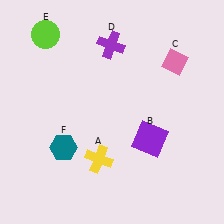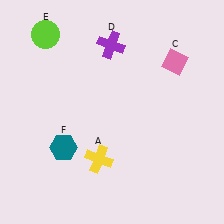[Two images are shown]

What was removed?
The purple square (B) was removed in Image 2.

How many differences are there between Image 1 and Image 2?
There is 1 difference between the two images.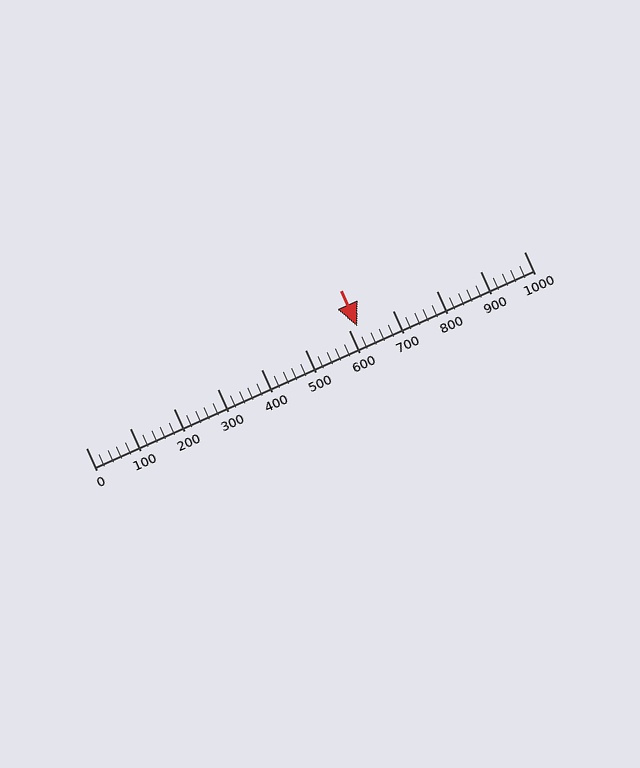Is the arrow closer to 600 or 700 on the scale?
The arrow is closer to 600.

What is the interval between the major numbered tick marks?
The major tick marks are spaced 100 units apart.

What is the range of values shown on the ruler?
The ruler shows values from 0 to 1000.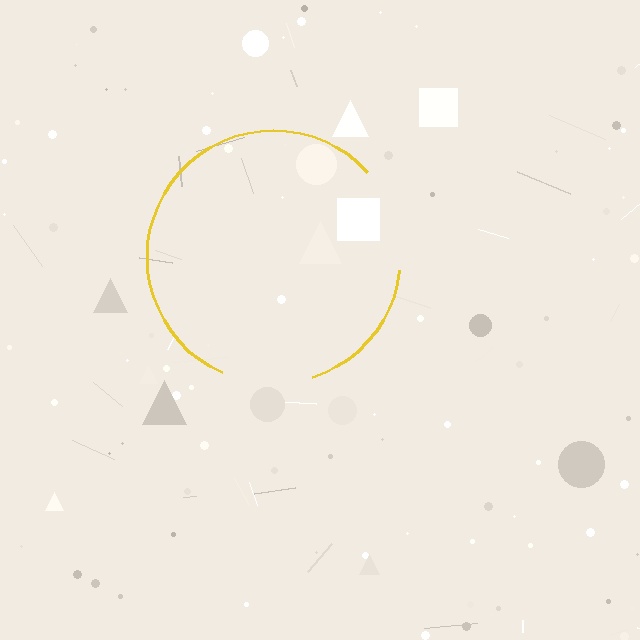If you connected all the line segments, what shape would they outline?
They would outline a circle.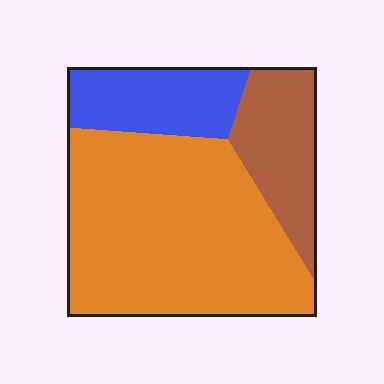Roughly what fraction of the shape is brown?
Brown covers 19% of the shape.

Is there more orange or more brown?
Orange.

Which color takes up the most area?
Orange, at roughly 60%.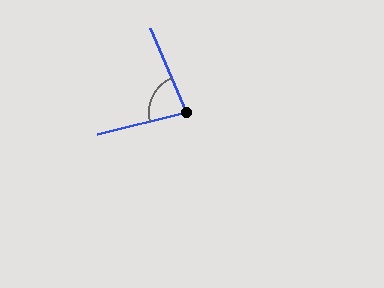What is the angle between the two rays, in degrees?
Approximately 81 degrees.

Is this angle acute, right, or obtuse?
It is acute.